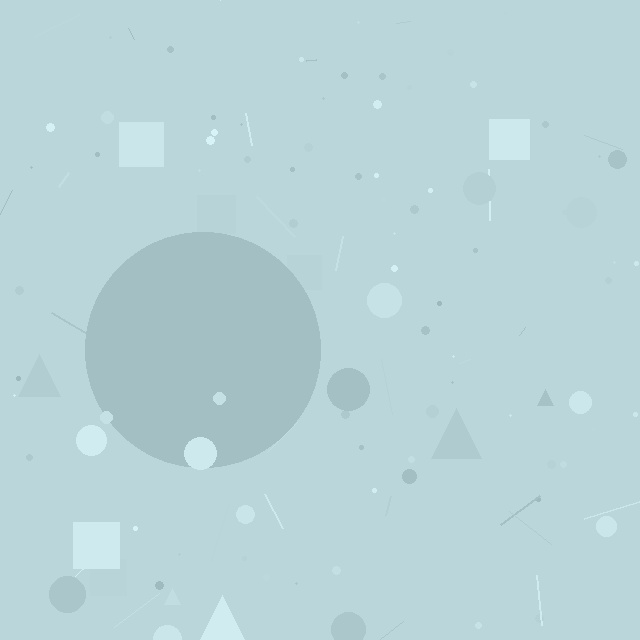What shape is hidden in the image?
A circle is hidden in the image.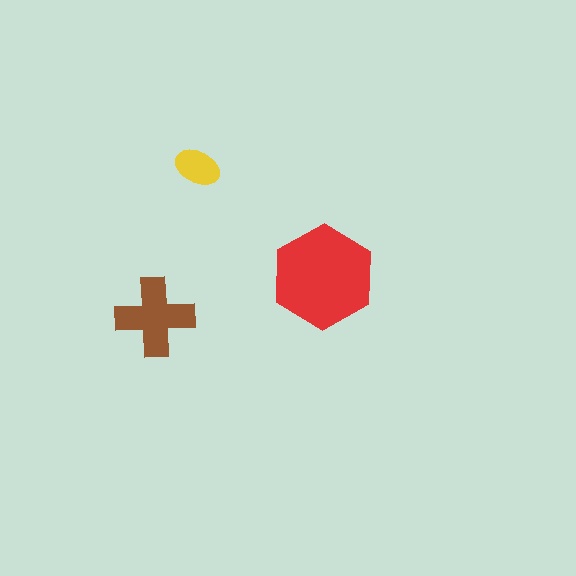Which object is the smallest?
The yellow ellipse.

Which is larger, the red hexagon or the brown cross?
The red hexagon.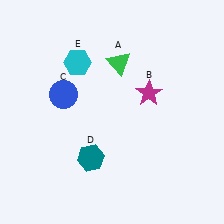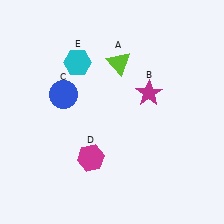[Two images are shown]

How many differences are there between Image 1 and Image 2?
There are 2 differences between the two images.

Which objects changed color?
A changed from green to lime. D changed from teal to magenta.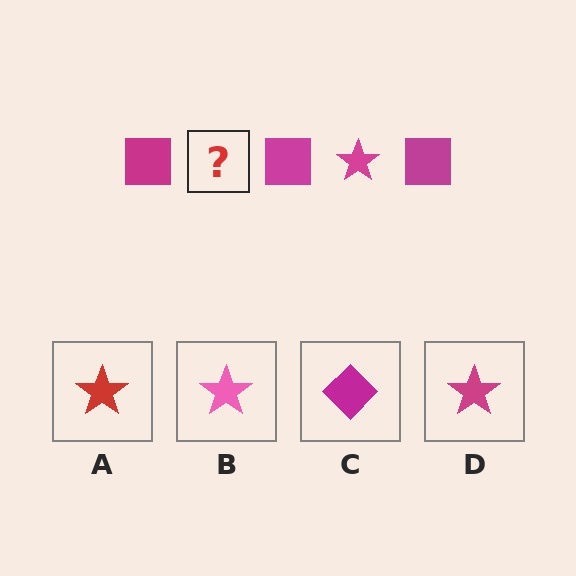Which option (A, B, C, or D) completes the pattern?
D.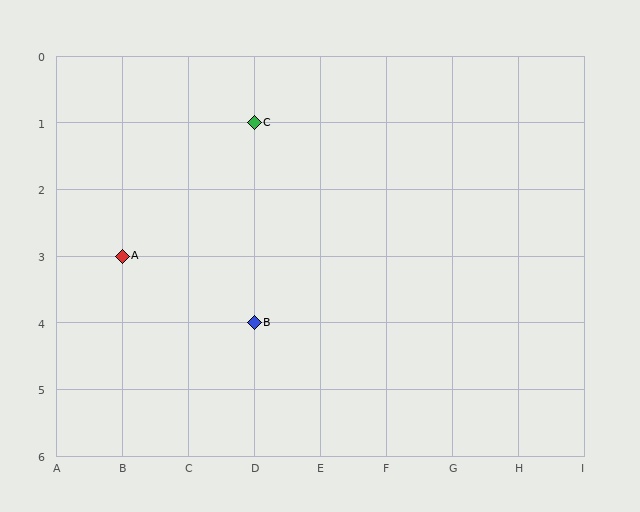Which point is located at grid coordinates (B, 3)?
Point A is at (B, 3).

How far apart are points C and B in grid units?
Points C and B are 3 rows apart.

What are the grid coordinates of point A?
Point A is at grid coordinates (B, 3).